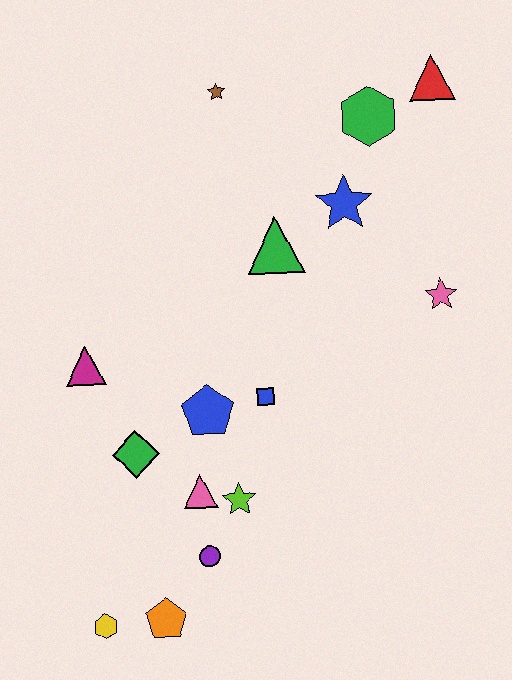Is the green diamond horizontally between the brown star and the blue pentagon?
No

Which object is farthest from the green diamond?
The red triangle is farthest from the green diamond.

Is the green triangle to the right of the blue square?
Yes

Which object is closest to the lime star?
The pink triangle is closest to the lime star.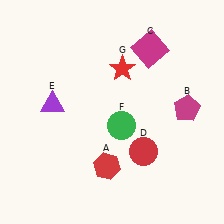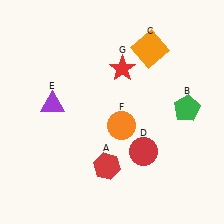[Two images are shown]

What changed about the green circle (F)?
In Image 1, F is green. In Image 2, it changed to orange.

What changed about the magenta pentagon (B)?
In Image 1, B is magenta. In Image 2, it changed to green.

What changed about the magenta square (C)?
In Image 1, C is magenta. In Image 2, it changed to orange.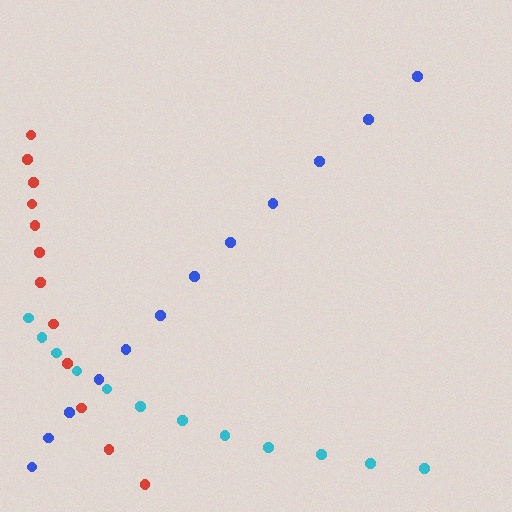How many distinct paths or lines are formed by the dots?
There are 3 distinct paths.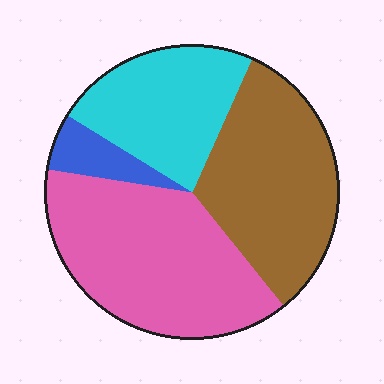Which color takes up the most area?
Pink, at roughly 40%.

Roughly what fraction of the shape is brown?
Brown takes up between a quarter and a half of the shape.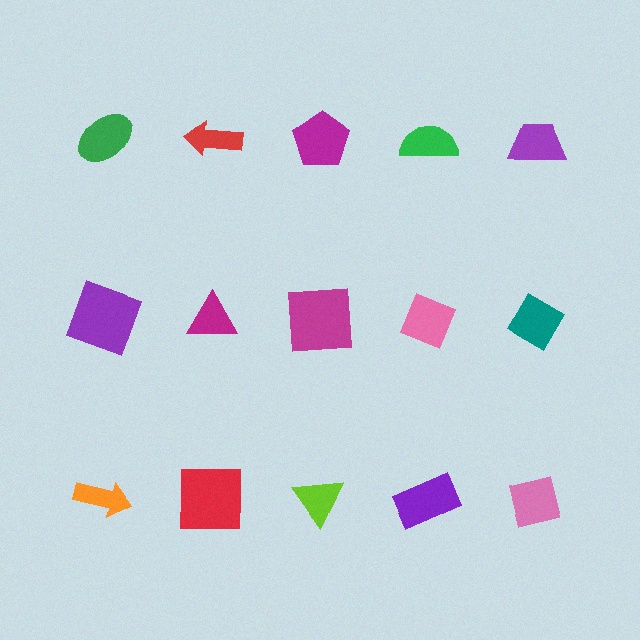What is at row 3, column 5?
A pink square.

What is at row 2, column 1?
A purple square.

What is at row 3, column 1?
An orange arrow.